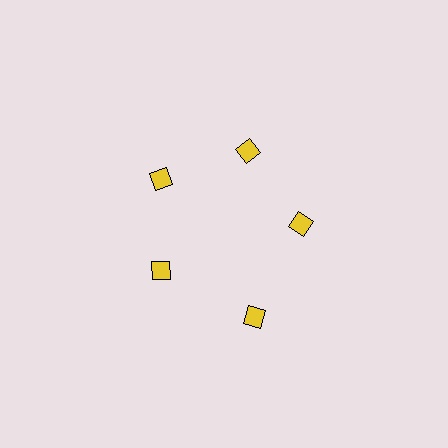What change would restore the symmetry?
The symmetry would be restored by moving it inward, back onto the ring so that all 5 diamonds sit at equal angles and equal distance from the center.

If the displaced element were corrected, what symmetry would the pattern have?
It would have 5-fold rotational symmetry — the pattern would map onto itself every 72 degrees.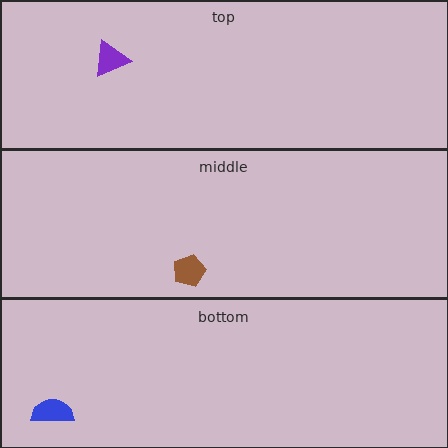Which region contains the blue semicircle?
The bottom region.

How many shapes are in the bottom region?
1.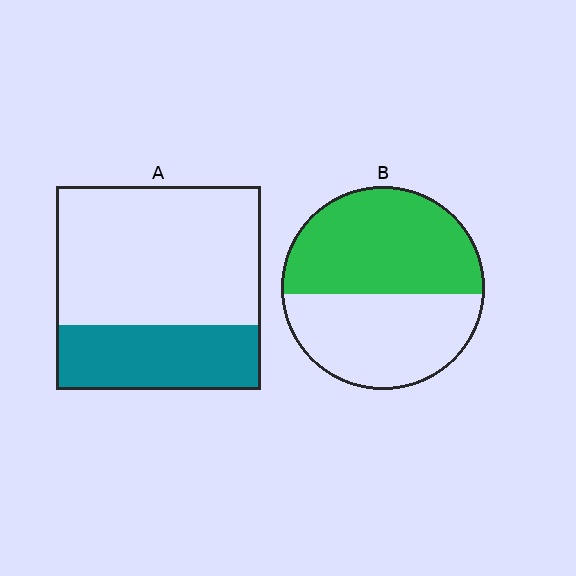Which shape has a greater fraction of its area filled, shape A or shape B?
Shape B.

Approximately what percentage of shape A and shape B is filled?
A is approximately 30% and B is approximately 55%.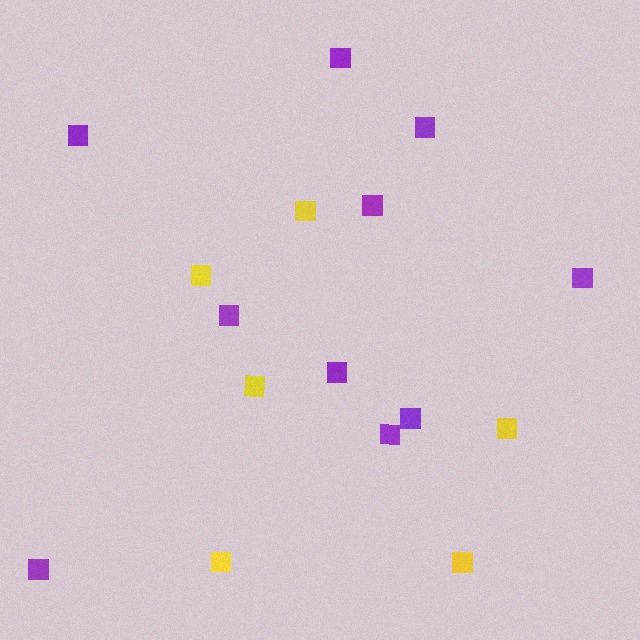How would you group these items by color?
There are 2 groups: one group of yellow squares (6) and one group of purple squares (10).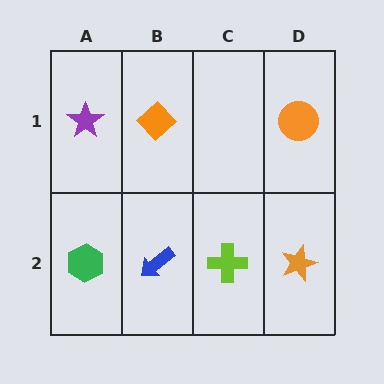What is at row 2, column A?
A green hexagon.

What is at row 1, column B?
An orange diamond.